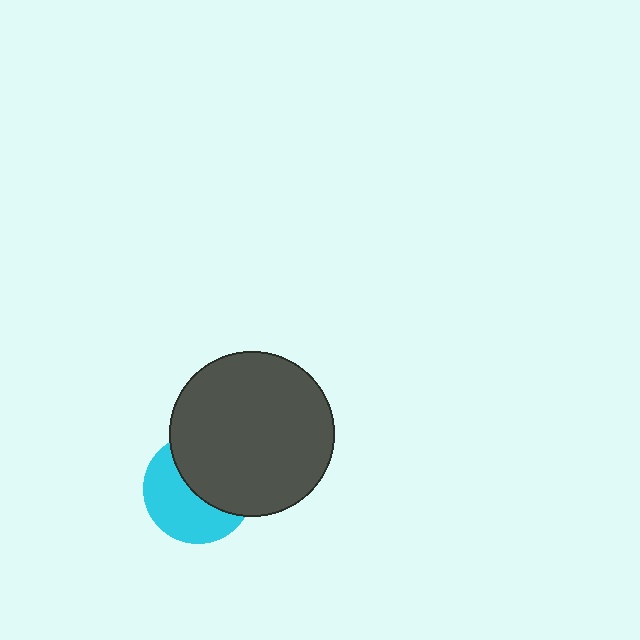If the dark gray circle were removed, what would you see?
You would see the complete cyan circle.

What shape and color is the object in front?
The object in front is a dark gray circle.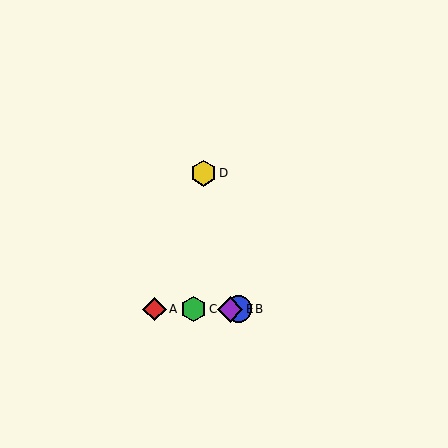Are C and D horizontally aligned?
No, C is at y≈309 and D is at y≈173.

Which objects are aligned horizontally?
Objects A, B, C, E are aligned horizontally.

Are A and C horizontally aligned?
Yes, both are at y≈309.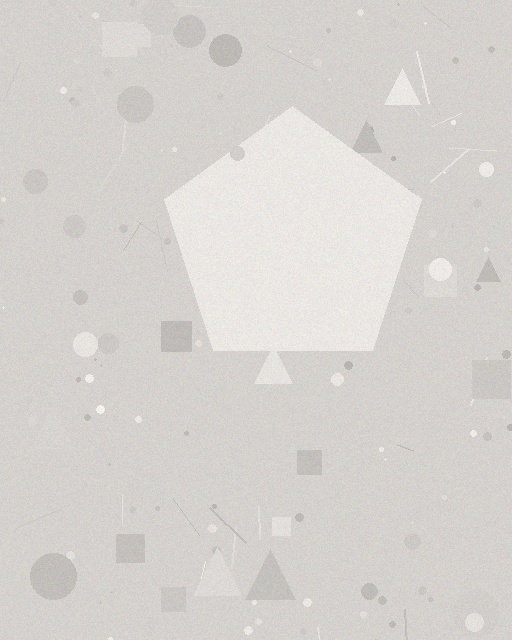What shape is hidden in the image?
A pentagon is hidden in the image.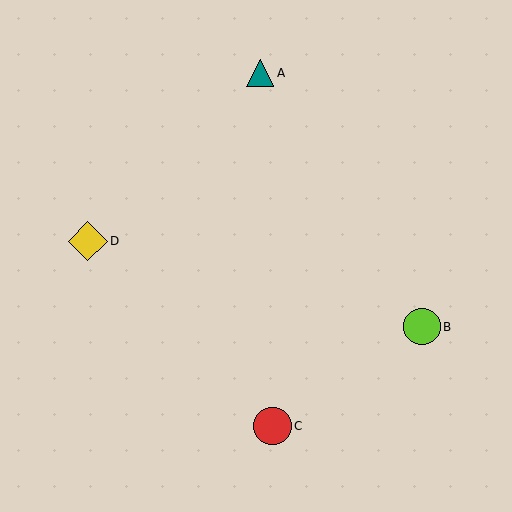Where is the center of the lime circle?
The center of the lime circle is at (422, 327).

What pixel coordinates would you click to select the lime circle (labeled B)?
Click at (422, 327) to select the lime circle B.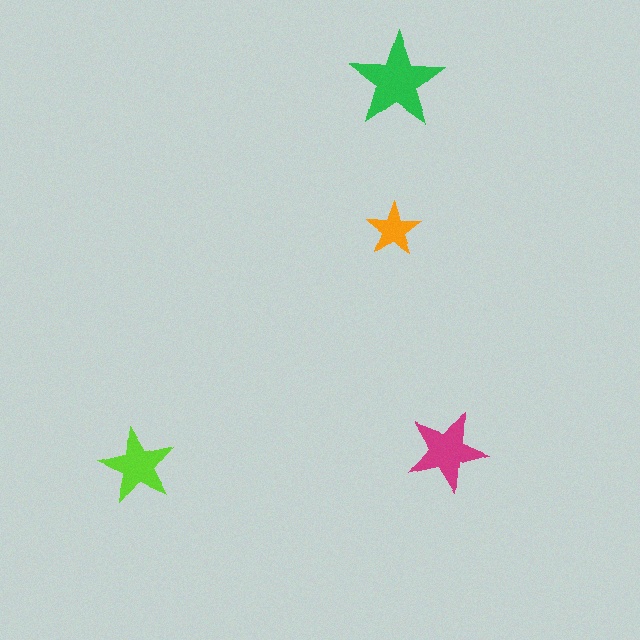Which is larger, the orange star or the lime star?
The lime one.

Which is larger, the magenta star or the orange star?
The magenta one.